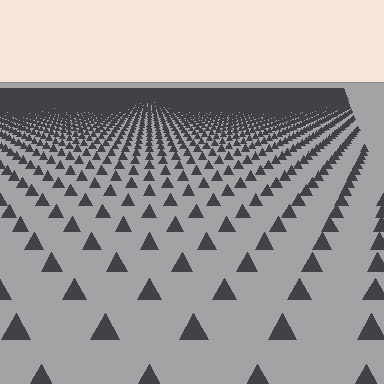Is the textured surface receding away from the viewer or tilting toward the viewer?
The surface is receding away from the viewer. Texture elements get smaller and denser toward the top.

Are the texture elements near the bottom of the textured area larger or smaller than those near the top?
Larger. Near the bottom, elements are closer to the viewer and appear at a bigger on-screen size.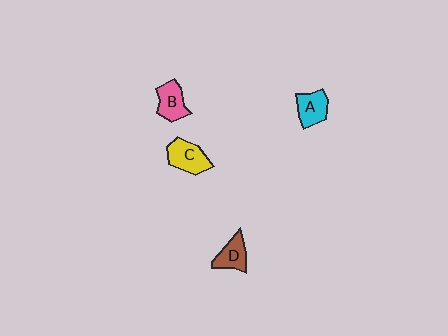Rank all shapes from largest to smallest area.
From largest to smallest: C (yellow), A (cyan), B (pink), D (brown).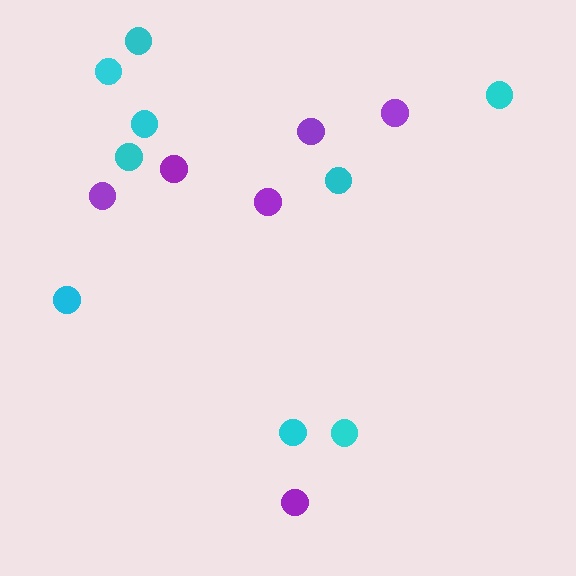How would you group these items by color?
There are 2 groups: one group of purple circles (6) and one group of cyan circles (9).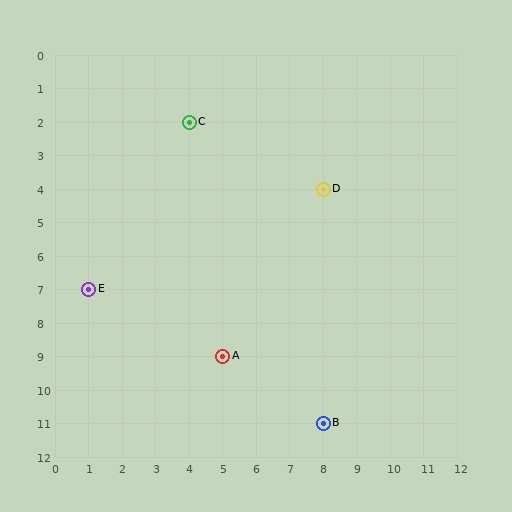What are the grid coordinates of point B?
Point B is at grid coordinates (8, 11).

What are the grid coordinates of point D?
Point D is at grid coordinates (8, 4).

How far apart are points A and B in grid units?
Points A and B are 3 columns and 2 rows apart (about 3.6 grid units diagonally).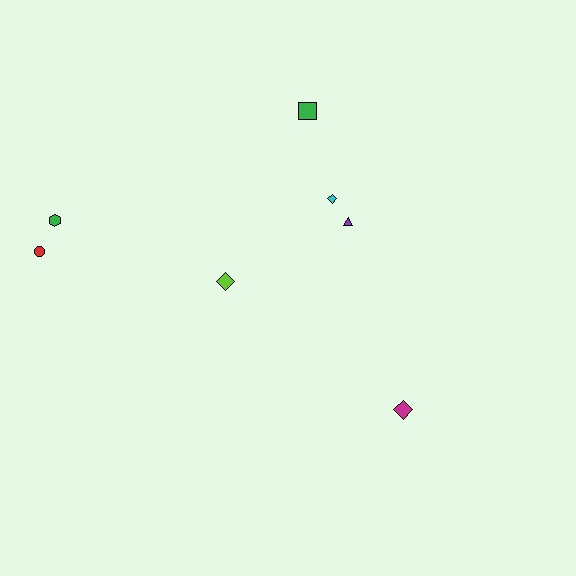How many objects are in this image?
There are 7 objects.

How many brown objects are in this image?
There are no brown objects.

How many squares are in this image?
There is 1 square.